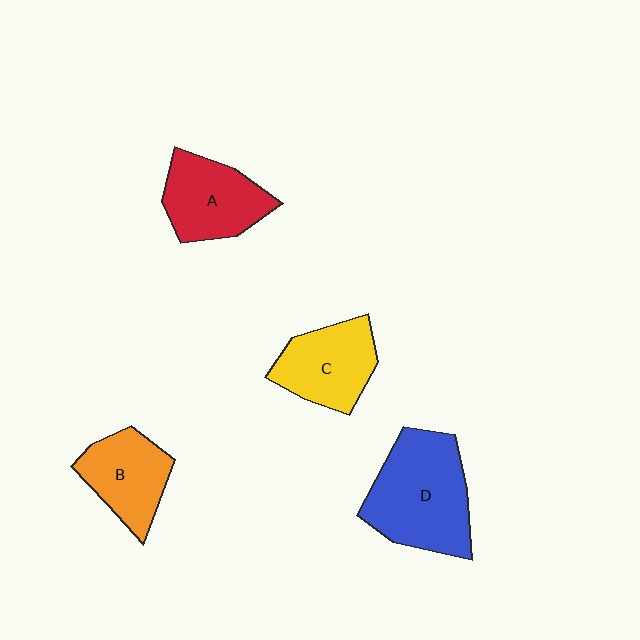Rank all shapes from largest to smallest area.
From largest to smallest: D (blue), A (red), C (yellow), B (orange).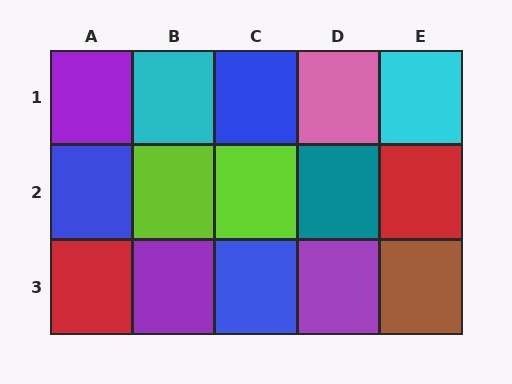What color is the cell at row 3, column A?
Red.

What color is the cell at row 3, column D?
Purple.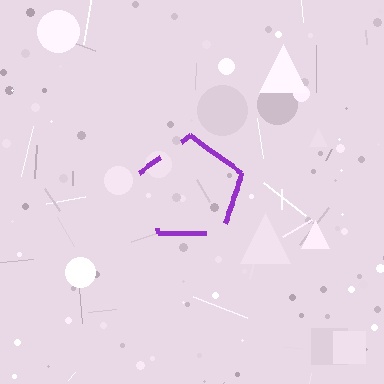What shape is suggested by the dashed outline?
The dashed outline suggests a pentagon.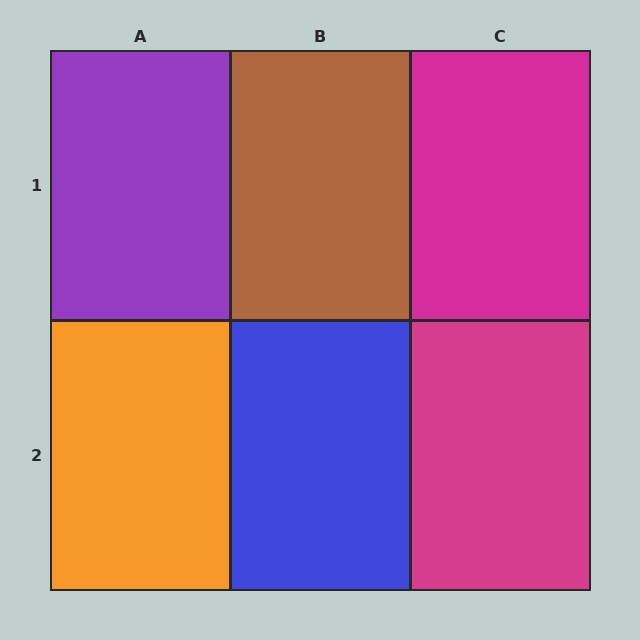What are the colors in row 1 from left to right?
Purple, brown, magenta.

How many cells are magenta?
2 cells are magenta.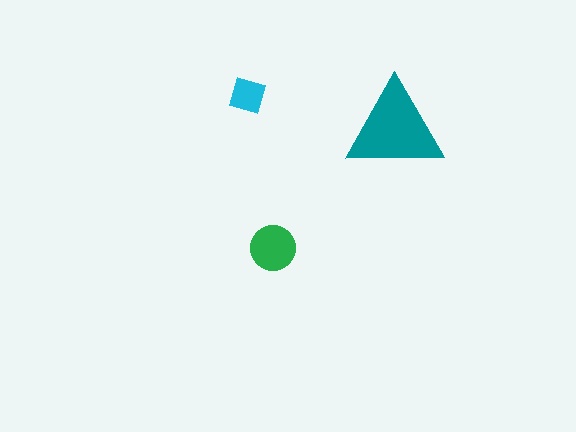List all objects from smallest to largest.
The cyan diamond, the green circle, the teal triangle.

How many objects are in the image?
There are 3 objects in the image.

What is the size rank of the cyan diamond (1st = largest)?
3rd.